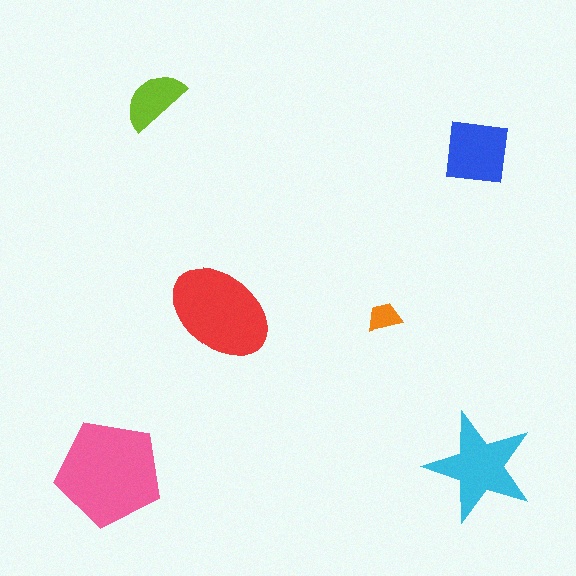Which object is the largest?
The pink pentagon.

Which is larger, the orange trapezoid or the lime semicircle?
The lime semicircle.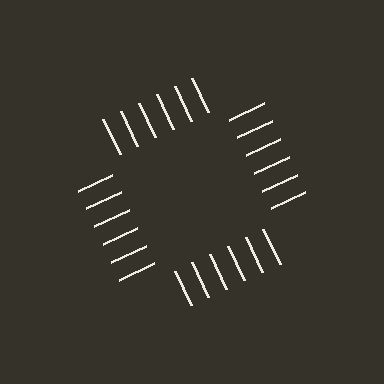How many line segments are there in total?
24 — 6 along each of the 4 edges.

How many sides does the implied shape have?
4 sides — the line-ends trace a square.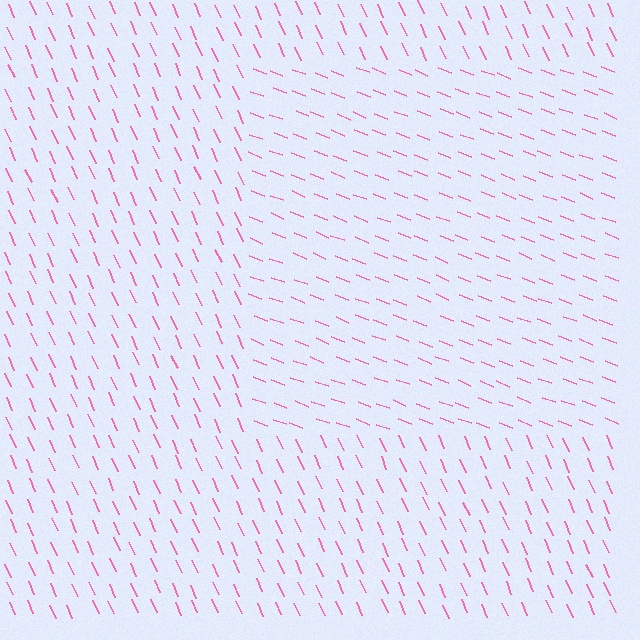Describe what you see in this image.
The image is filled with small pink line segments. A rectangle region in the image has lines oriented differently from the surrounding lines, creating a visible texture boundary.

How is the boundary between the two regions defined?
The boundary is defined purely by a change in line orientation (approximately 45 degrees difference). All lines are the same color and thickness.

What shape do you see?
I see a rectangle.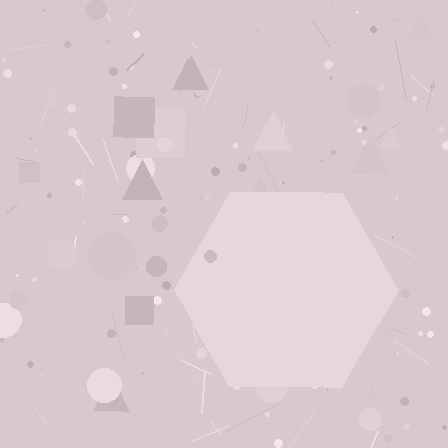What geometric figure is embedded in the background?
A hexagon is embedded in the background.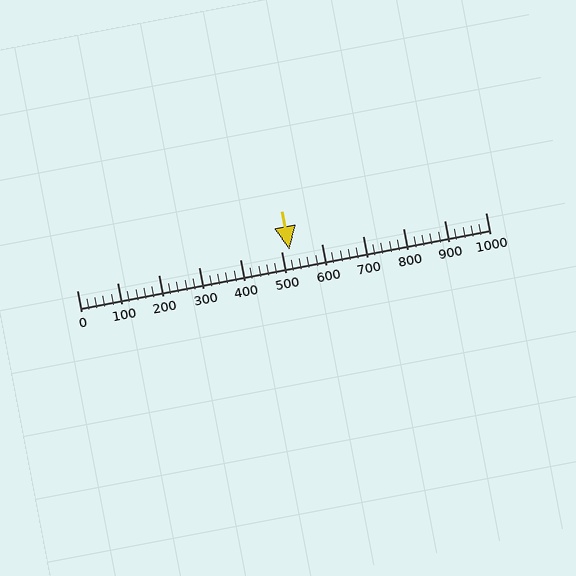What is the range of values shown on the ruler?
The ruler shows values from 0 to 1000.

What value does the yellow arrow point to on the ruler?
The yellow arrow points to approximately 520.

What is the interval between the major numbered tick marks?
The major tick marks are spaced 100 units apart.